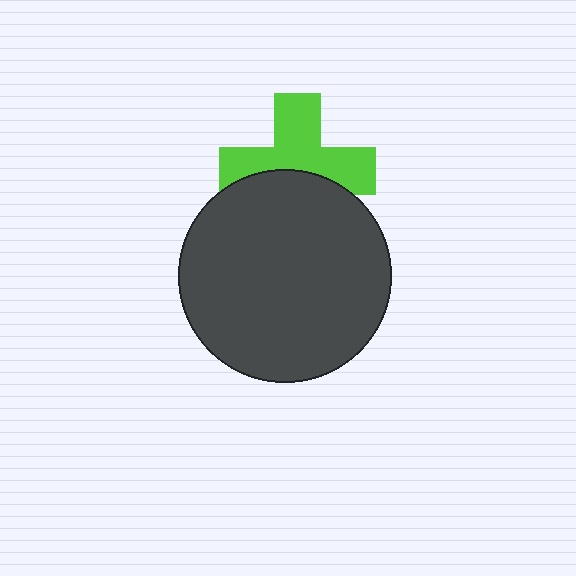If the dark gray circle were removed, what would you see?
You would see the complete lime cross.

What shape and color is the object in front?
The object in front is a dark gray circle.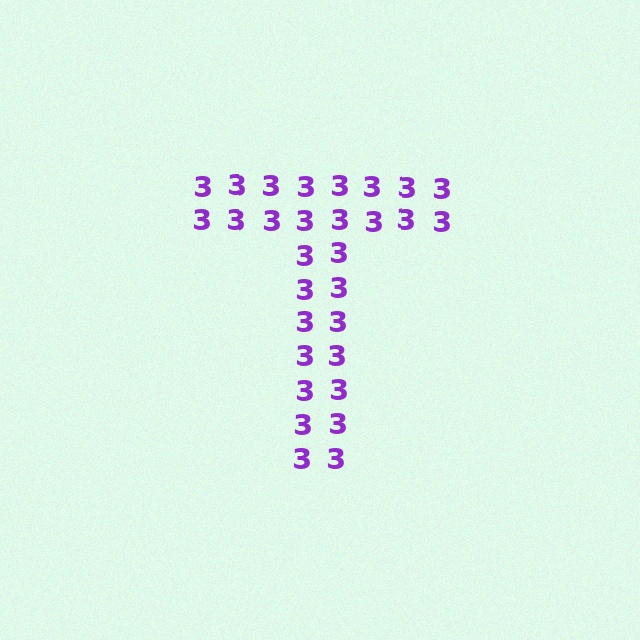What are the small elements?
The small elements are digit 3's.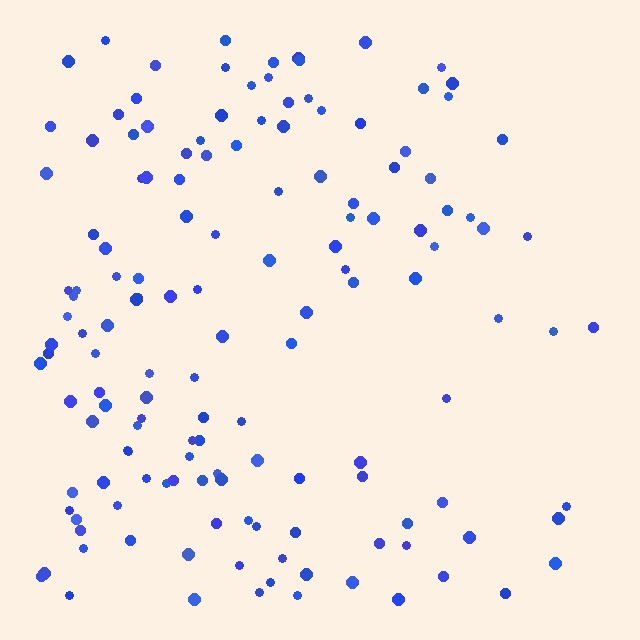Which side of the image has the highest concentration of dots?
The left.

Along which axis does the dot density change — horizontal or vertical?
Horizontal.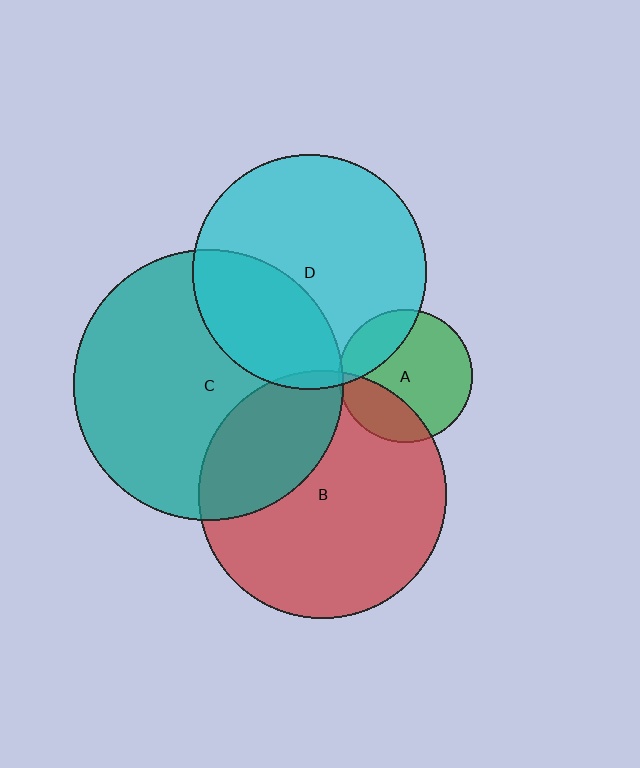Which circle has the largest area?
Circle C (teal).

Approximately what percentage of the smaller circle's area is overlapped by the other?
Approximately 30%.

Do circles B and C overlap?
Yes.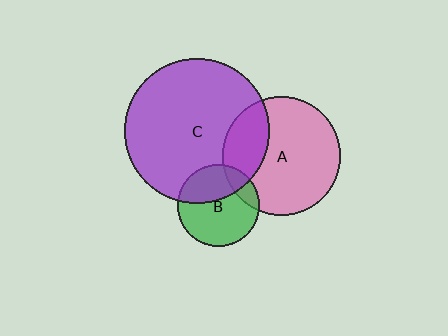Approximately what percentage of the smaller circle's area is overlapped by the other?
Approximately 35%.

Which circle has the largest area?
Circle C (purple).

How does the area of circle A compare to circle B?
Approximately 2.1 times.